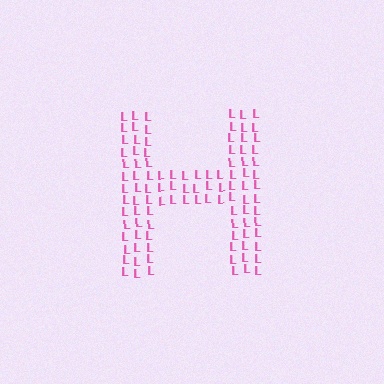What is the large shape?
The large shape is the letter H.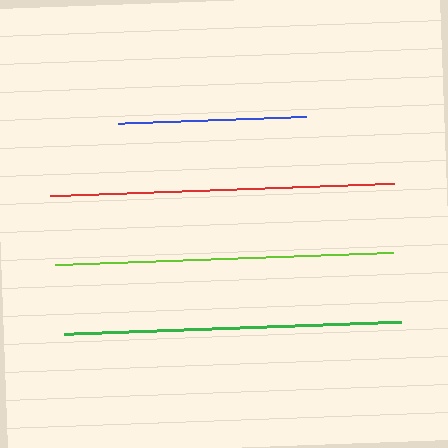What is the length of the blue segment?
The blue segment is approximately 189 pixels long.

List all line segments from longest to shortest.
From longest to shortest: red, lime, green, blue.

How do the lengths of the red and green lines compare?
The red and green lines are approximately the same length.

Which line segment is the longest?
The red line is the longest at approximately 343 pixels.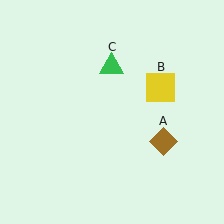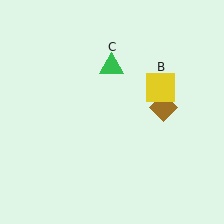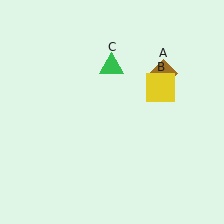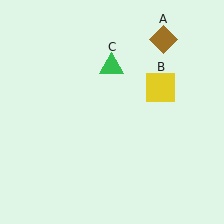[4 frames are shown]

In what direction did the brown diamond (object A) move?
The brown diamond (object A) moved up.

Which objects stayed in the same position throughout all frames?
Yellow square (object B) and green triangle (object C) remained stationary.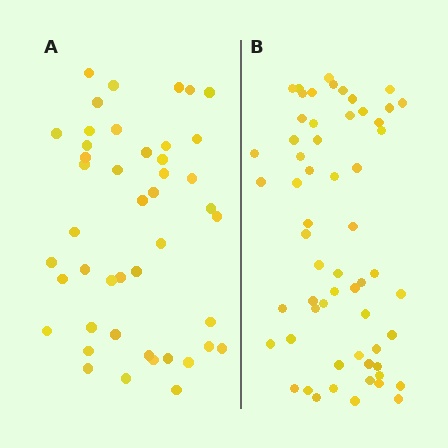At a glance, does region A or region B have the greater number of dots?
Region B (the right region) has more dots.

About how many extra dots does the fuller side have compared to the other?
Region B has approximately 15 more dots than region A.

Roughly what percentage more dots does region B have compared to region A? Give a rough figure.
About 30% more.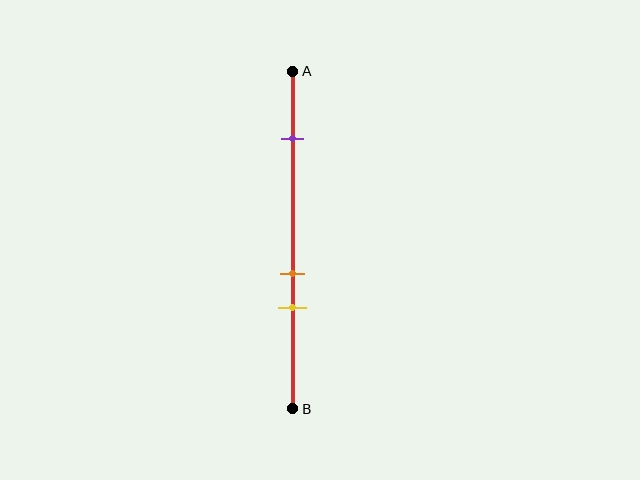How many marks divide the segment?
There are 3 marks dividing the segment.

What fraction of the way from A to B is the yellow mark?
The yellow mark is approximately 70% (0.7) of the way from A to B.